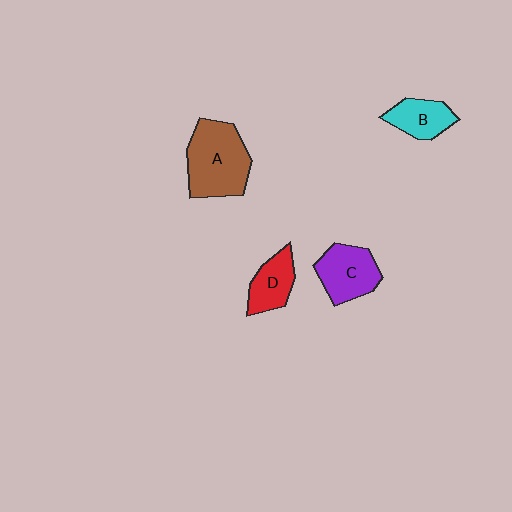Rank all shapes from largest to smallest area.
From largest to smallest: A (brown), C (purple), D (red), B (cyan).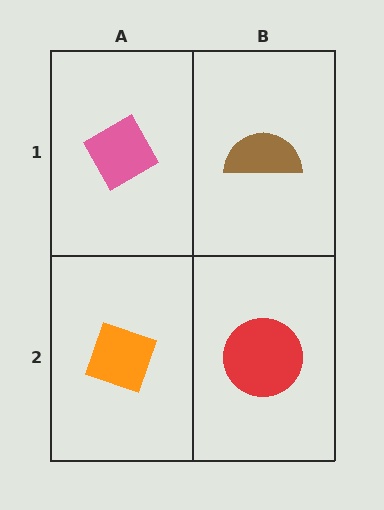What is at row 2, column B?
A red circle.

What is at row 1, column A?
A pink diamond.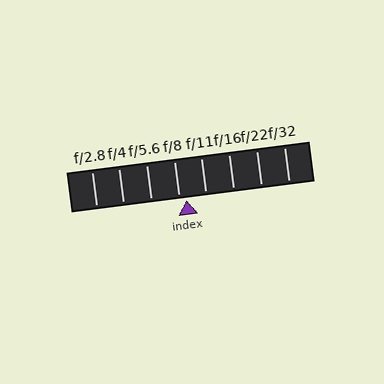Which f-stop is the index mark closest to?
The index mark is closest to f/8.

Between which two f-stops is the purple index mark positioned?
The index mark is between f/8 and f/11.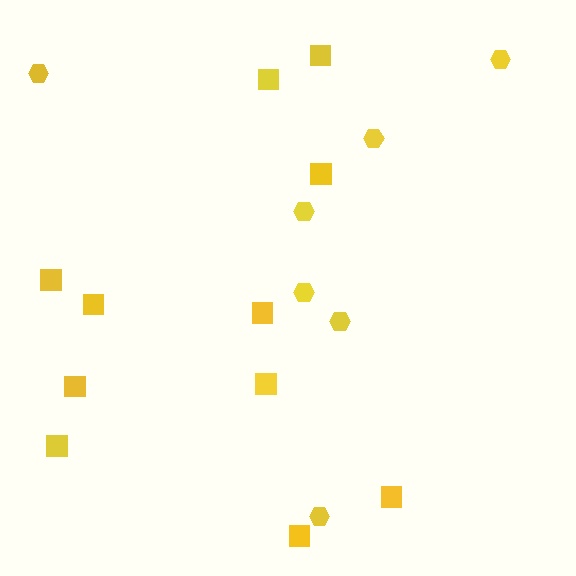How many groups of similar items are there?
There are 2 groups: one group of squares (11) and one group of hexagons (7).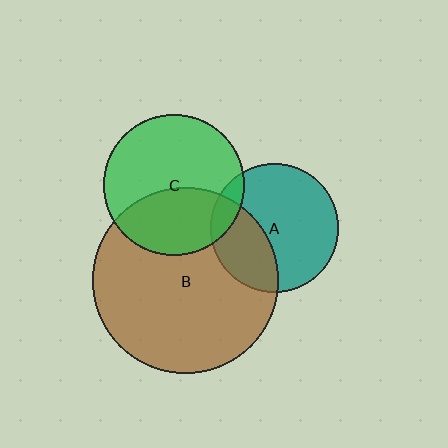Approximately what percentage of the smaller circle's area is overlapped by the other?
Approximately 10%.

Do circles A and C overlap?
Yes.